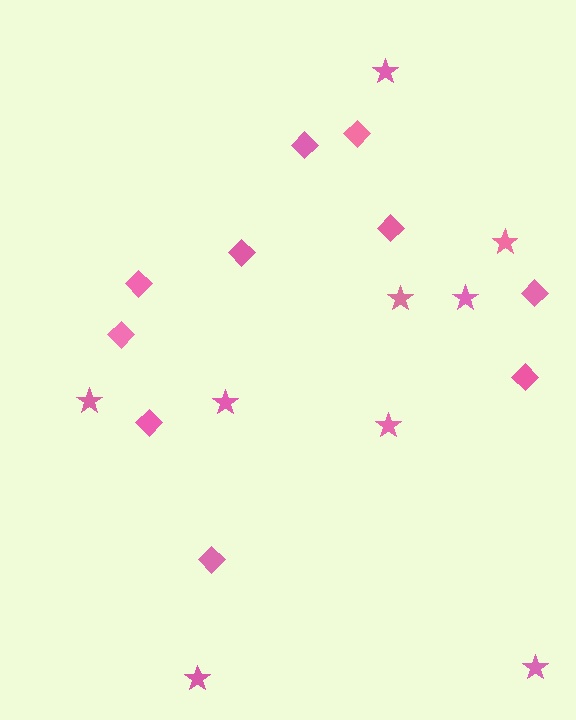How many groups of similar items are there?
There are 2 groups: one group of stars (9) and one group of diamonds (10).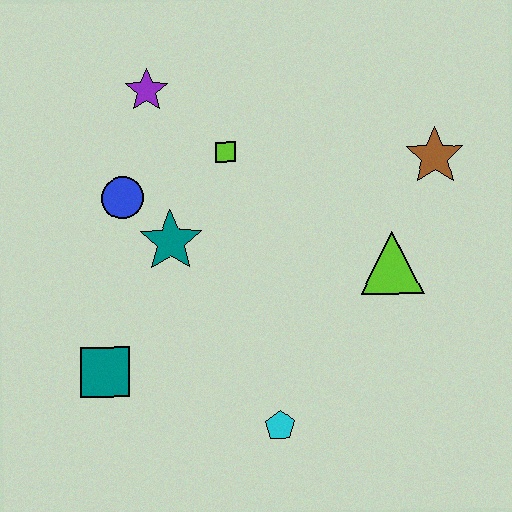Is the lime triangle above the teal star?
No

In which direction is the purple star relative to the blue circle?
The purple star is above the blue circle.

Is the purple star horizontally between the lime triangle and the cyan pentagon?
No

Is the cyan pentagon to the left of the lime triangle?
Yes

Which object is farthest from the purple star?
The cyan pentagon is farthest from the purple star.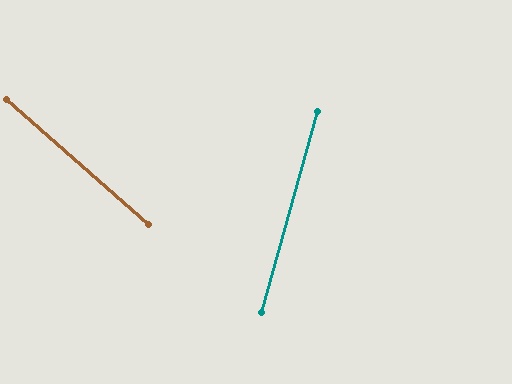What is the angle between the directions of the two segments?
Approximately 64 degrees.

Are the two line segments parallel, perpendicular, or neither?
Neither parallel nor perpendicular — they differ by about 64°.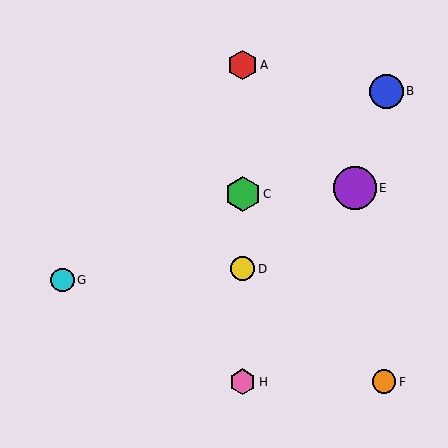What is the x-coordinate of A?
Object A is at x≈243.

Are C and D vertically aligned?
Yes, both are at x≈243.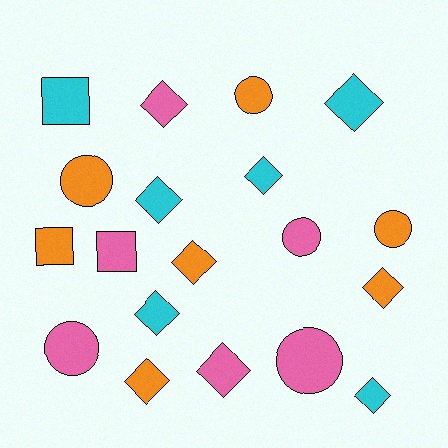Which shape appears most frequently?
Diamond, with 10 objects.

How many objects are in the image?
There are 19 objects.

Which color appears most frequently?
Orange, with 7 objects.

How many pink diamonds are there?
There are 2 pink diamonds.